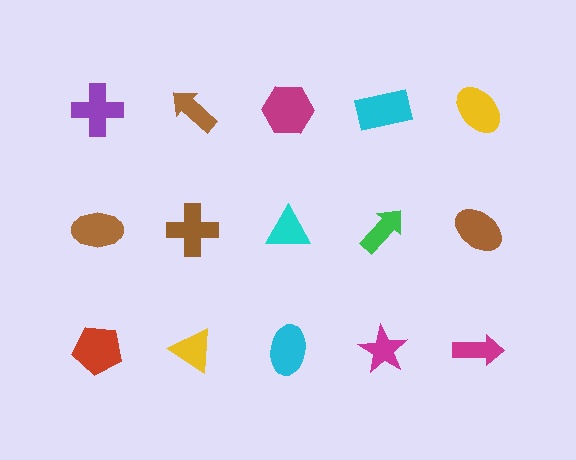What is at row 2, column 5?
A brown ellipse.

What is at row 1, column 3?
A magenta hexagon.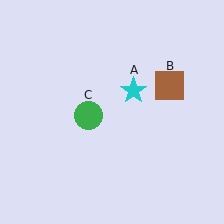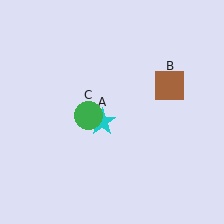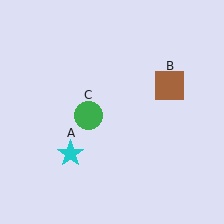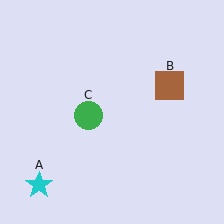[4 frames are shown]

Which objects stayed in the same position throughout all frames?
Brown square (object B) and green circle (object C) remained stationary.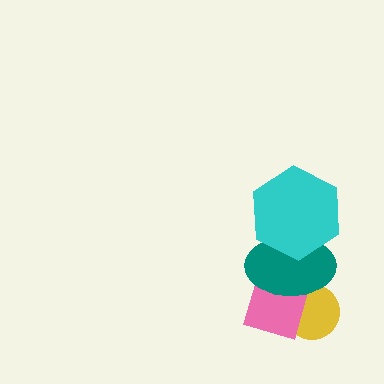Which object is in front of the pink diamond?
The teal ellipse is in front of the pink diamond.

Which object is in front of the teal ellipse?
The cyan hexagon is in front of the teal ellipse.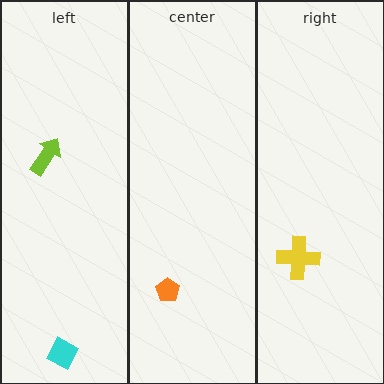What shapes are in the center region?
The orange pentagon.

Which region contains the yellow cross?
The right region.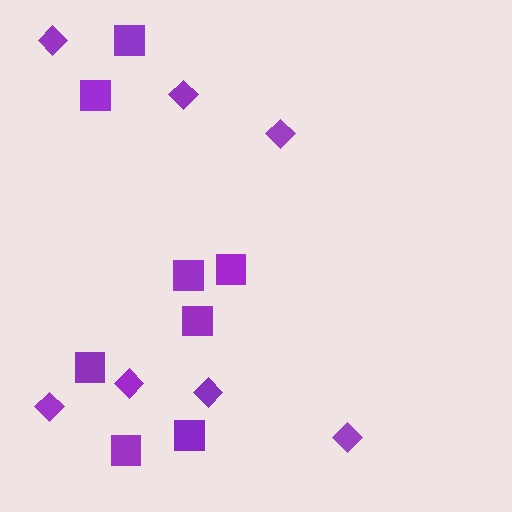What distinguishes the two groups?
There are 2 groups: one group of diamonds (7) and one group of squares (8).